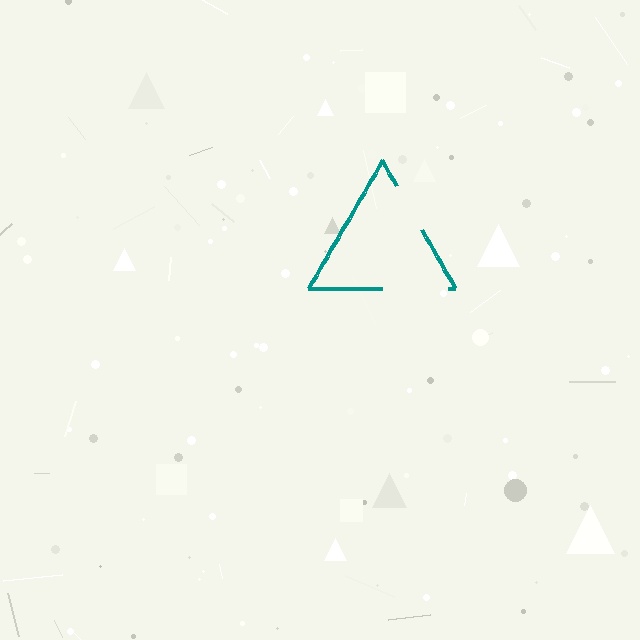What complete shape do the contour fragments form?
The contour fragments form a triangle.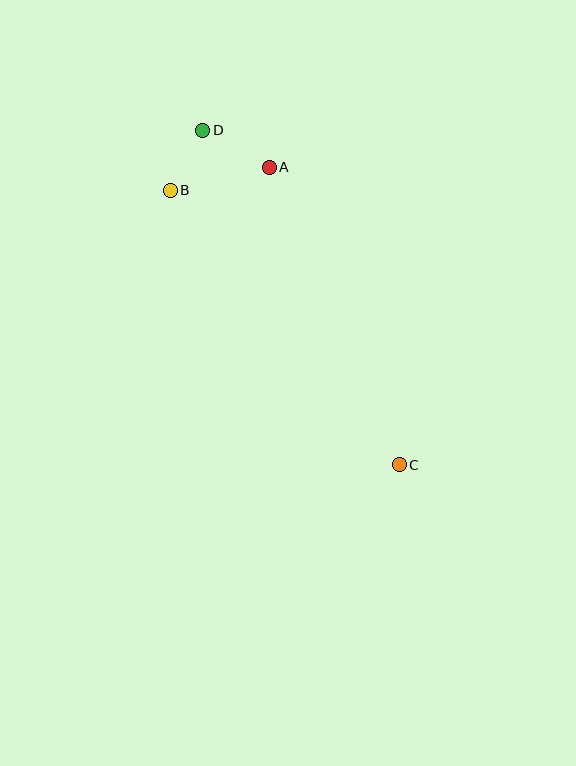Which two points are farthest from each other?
Points C and D are farthest from each other.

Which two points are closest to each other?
Points B and D are closest to each other.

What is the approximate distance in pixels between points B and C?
The distance between B and C is approximately 357 pixels.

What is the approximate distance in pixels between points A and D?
The distance between A and D is approximately 76 pixels.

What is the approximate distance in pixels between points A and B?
The distance between A and B is approximately 102 pixels.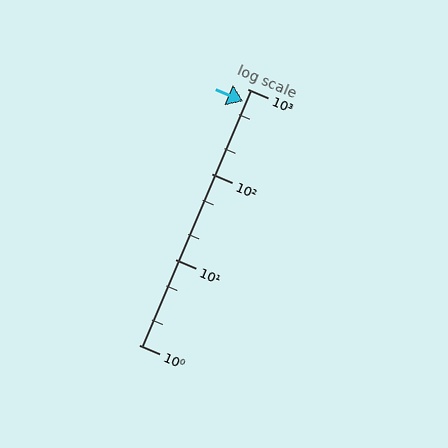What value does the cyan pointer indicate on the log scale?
The pointer indicates approximately 720.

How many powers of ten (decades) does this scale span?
The scale spans 3 decades, from 1 to 1000.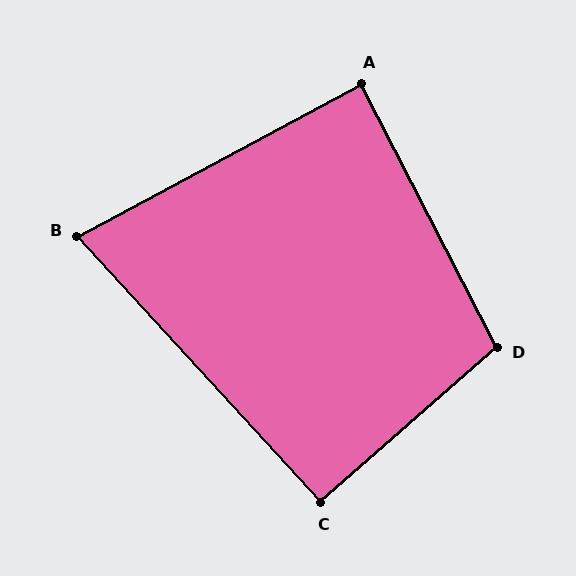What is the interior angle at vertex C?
Approximately 91 degrees (approximately right).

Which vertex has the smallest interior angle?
B, at approximately 76 degrees.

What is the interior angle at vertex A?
Approximately 89 degrees (approximately right).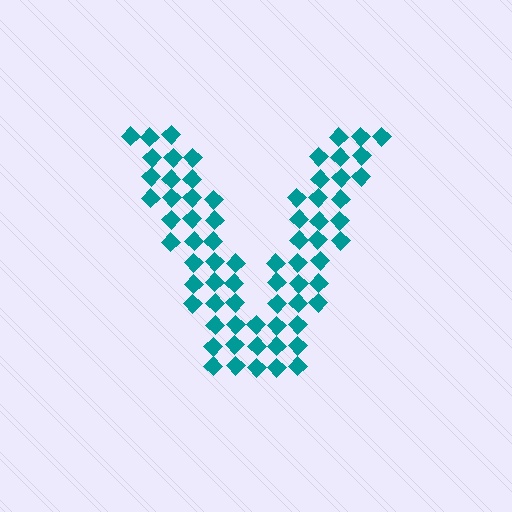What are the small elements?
The small elements are diamonds.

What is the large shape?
The large shape is the letter V.